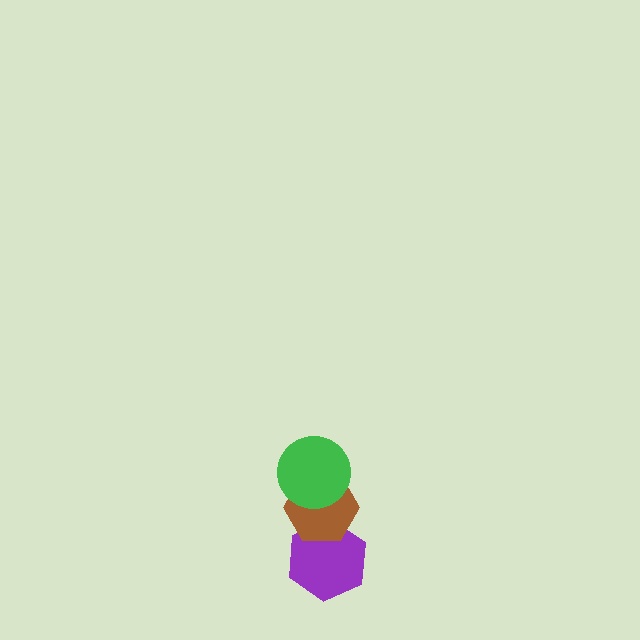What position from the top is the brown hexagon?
The brown hexagon is 2nd from the top.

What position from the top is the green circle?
The green circle is 1st from the top.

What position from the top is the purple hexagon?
The purple hexagon is 3rd from the top.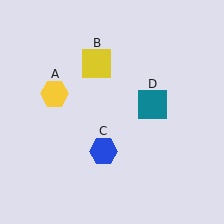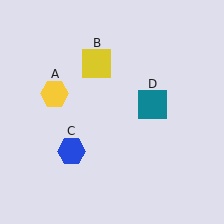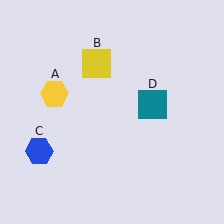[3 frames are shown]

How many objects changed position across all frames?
1 object changed position: blue hexagon (object C).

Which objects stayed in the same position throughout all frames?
Yellow hexagon (object A) and yellow square (object B) and teal square (object D) remained stationary.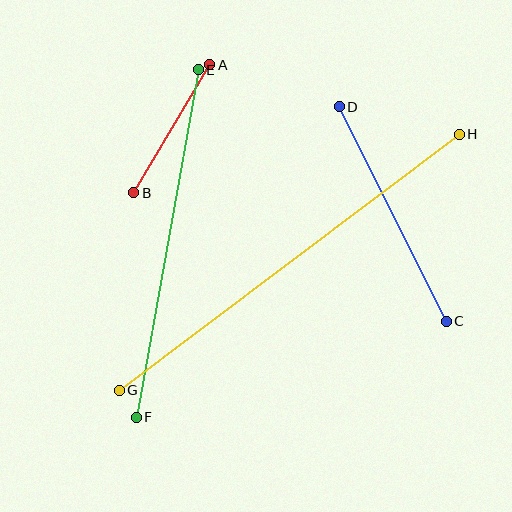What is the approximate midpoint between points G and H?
The midpoint is at approximately (289, 262) pixels.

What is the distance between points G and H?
The distance is approximately 426 pixels.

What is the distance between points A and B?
The distance is approximately 149 pixels.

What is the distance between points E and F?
The distance is approximately 353 pixels.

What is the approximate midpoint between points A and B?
The midpoint is at approximately (172, 129) pixels.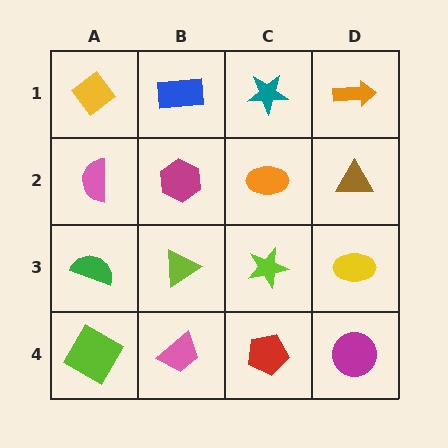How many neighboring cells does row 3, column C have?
4.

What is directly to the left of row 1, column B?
A yellow diamond.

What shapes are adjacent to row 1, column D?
A brown triangle (row 2, column D), a teal star (row 1, column C).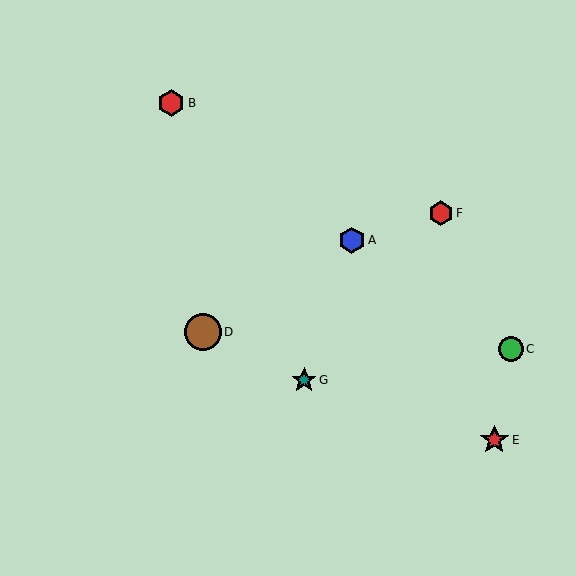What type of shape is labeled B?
Shape B is a red hexagon.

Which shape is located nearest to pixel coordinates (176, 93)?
The red hexagon (labeled B) at (171, 103) is nearest to that location.